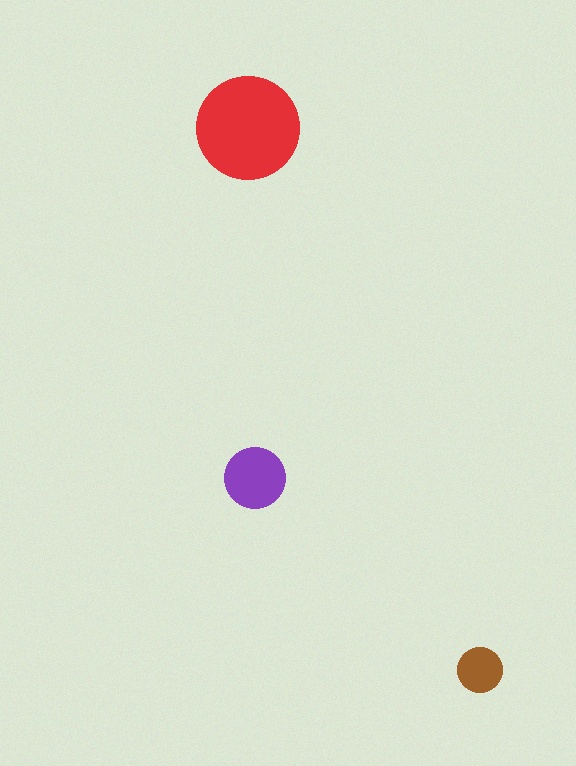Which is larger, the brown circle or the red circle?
The red one.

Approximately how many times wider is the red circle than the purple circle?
About 1.5 times wider.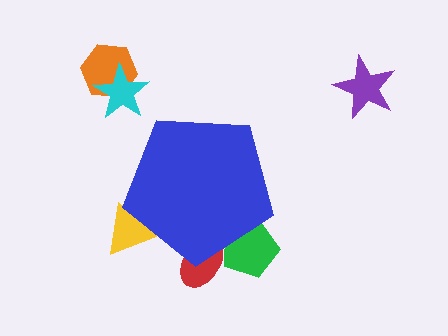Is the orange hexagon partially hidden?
No, the orange hexagon is fully visible.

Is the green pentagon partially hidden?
Yes, the green pentagon is partially hidden behind the blue pentagon.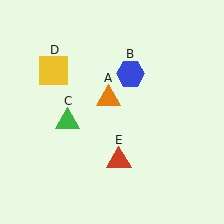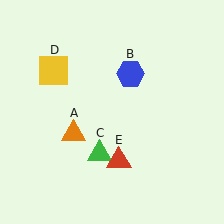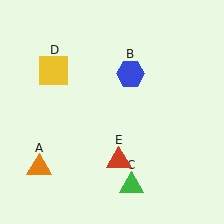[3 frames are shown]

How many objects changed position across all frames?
2 objects changed position: orange triangle (object A), green triangle (object C).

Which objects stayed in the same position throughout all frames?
Blue hexagon (object B) and yellow square (object D) and red triangle (object E) remained stationary.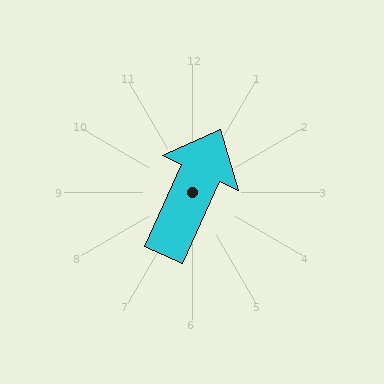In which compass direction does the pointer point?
Northeast.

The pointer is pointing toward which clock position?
Roughly 1 o'clock.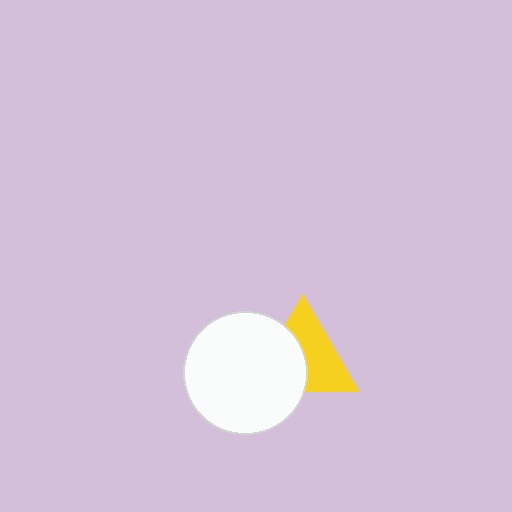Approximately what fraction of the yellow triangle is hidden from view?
Roughly 44% of the yellow triangle is hidden behind the white circle.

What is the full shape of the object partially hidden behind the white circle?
The partially hidden object is a yellow triangle.